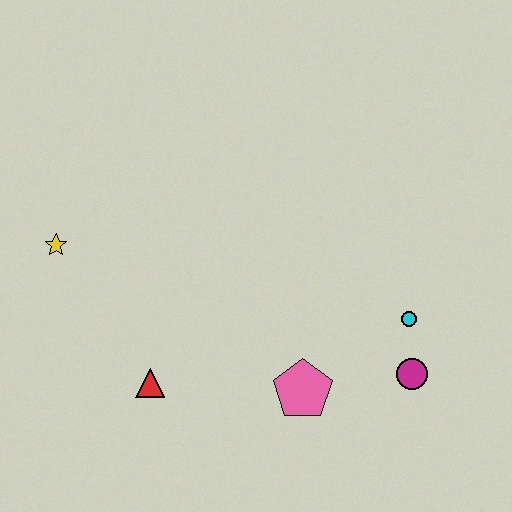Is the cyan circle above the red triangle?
Yes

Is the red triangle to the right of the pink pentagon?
No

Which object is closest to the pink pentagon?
The magenta circle is closest to the pink pentagon.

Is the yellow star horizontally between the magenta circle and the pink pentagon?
No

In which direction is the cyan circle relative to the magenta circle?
The cyan circle is above the magenta circle.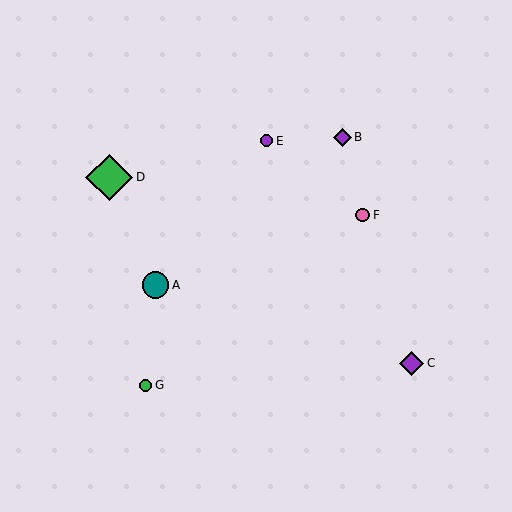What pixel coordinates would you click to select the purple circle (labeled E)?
Click at (267, 141) to select the purple circle E.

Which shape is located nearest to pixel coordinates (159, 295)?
The teal circle (labeled A) at (156, 285) is nearest to that location.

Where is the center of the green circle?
The center of the green circle is at (146, 385).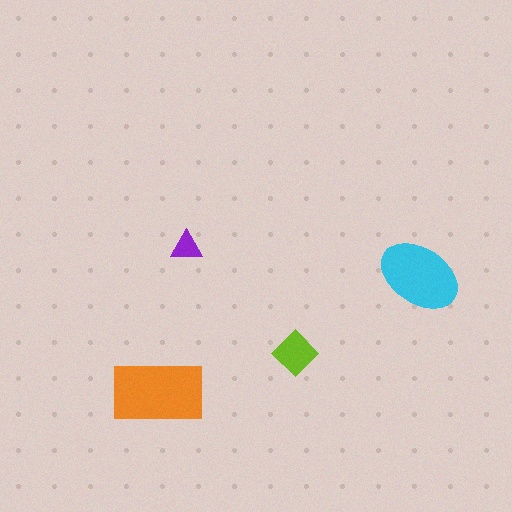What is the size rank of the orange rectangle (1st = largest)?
1st.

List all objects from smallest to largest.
The purple triangle, the lime diamond, the cyan ellipse, the orange rectangle.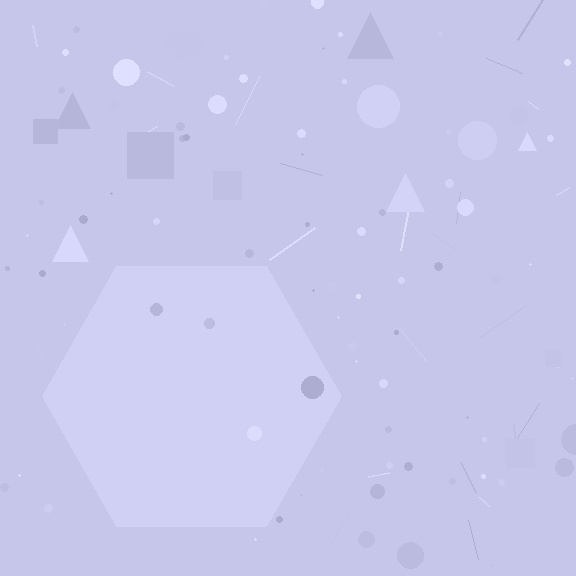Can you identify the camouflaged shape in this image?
The camouflaged shape is a hexagon.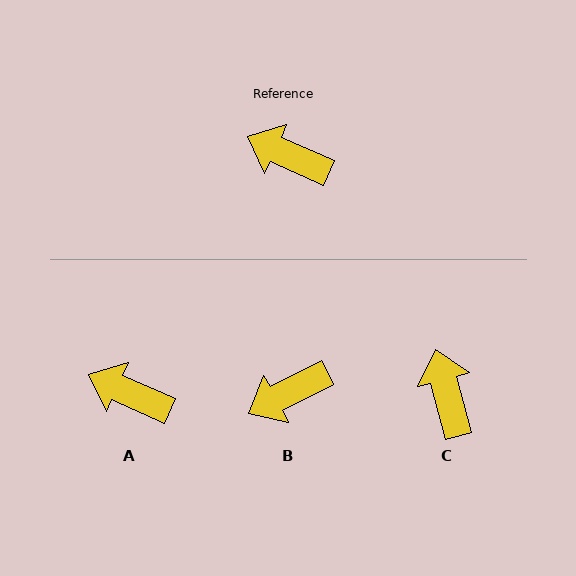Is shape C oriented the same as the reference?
No, it is off by about 51 degrees.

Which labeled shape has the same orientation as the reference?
A.